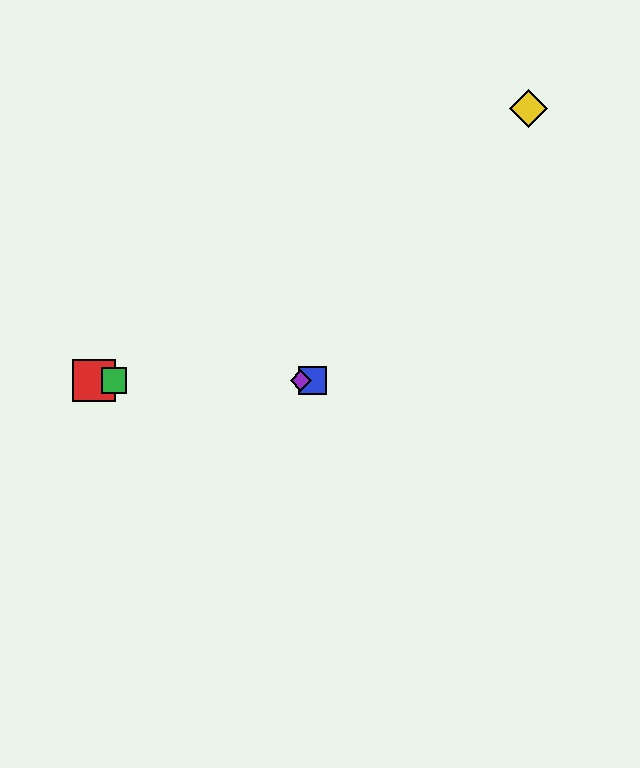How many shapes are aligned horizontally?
4 shapes (the red square, the blue square, the green square, the purple diamond) are aligned horizontally.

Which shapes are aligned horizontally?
The red square, the blue square, the green square, the purple diamond are aligned horizontally.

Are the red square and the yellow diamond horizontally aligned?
No, the red square is at y≈381 and the yellow diamond is at y≈109.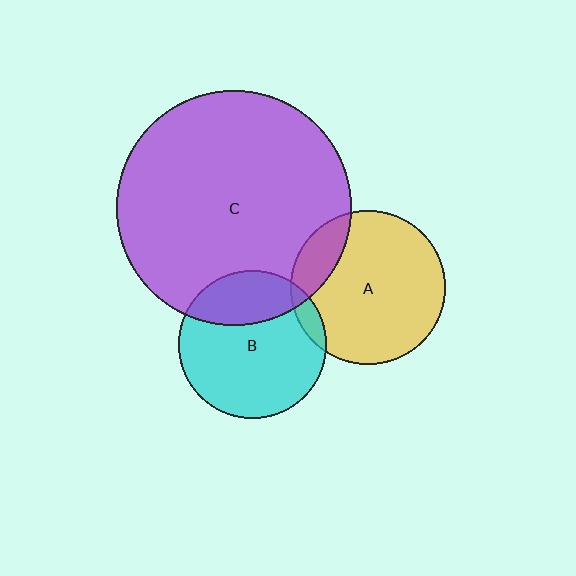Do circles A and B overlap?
Yes.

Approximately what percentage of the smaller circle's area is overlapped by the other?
Approximately 5%.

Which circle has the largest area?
Circle C (purple).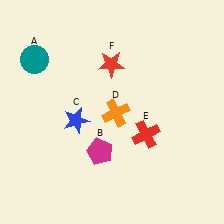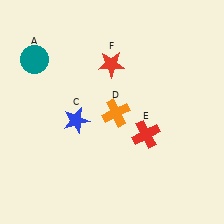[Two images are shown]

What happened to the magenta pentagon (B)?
The magenta pentagon (B) was removed in Image 2. It was in the bottom-left area of Image 1.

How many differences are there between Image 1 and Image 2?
There is 1 difference between the two images.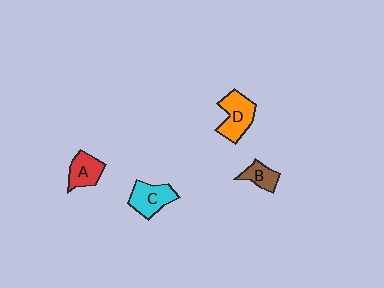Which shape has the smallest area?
Shape B (brown).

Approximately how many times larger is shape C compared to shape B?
Approximately 1.6 times.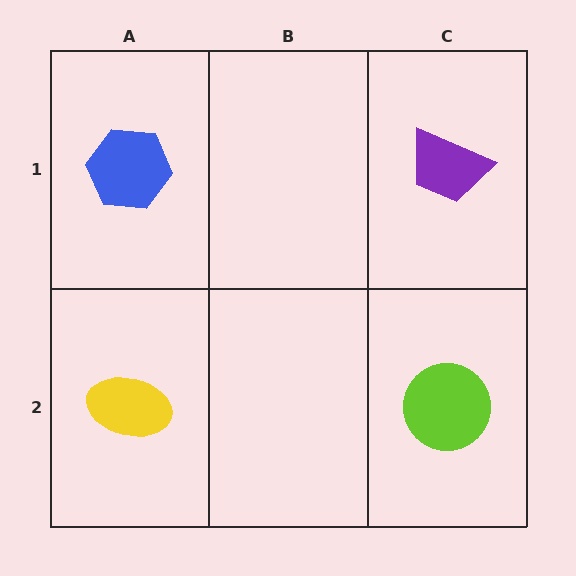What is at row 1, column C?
A purple trapezoid.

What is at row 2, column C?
A lime circle.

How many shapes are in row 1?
2 shapes.